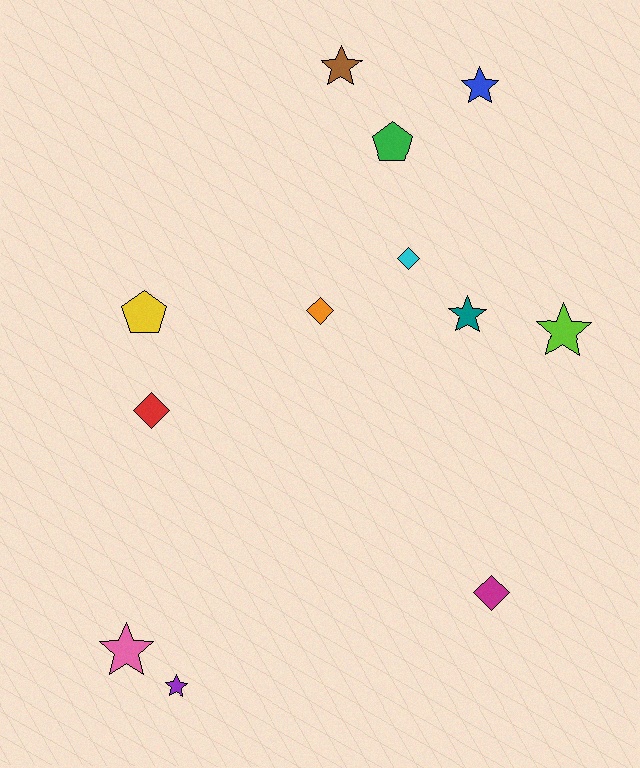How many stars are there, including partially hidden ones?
There are 6 stars.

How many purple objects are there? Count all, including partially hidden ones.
There is 1 purple object.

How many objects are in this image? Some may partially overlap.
There are 12 objects.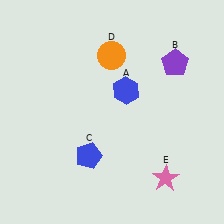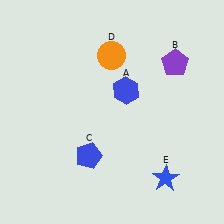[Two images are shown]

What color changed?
The star (E) changed from pink in Image 1 to blue in Image 2.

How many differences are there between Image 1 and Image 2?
There is 1 difference between the two images.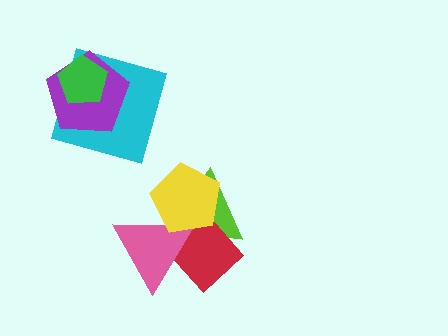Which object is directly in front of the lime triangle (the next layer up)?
The red diamond is directly in front of the lime triangle.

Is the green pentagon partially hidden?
No, no other shape covers it.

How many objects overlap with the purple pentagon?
2 objects overlap with the purple pentagon.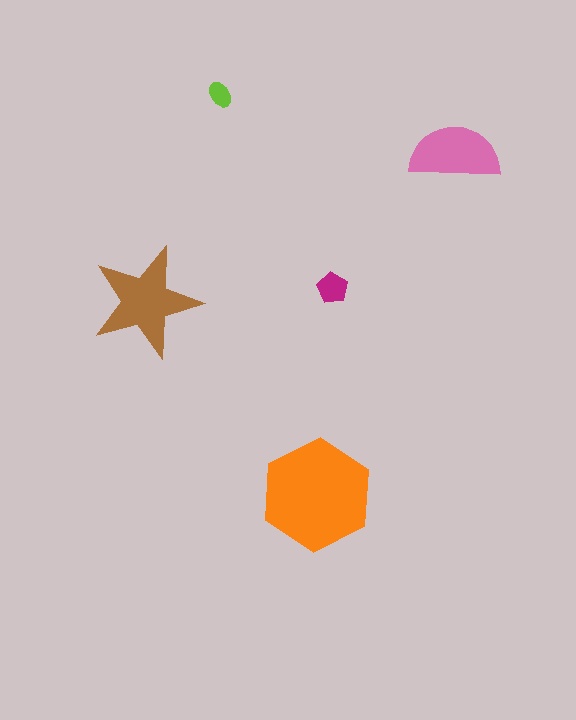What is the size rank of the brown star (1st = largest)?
2nd.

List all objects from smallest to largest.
The lime ellipse, the magenta pentagon, the pink semicircle, the brown star, the orange hexagon.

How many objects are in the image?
There are 5 objects in the image.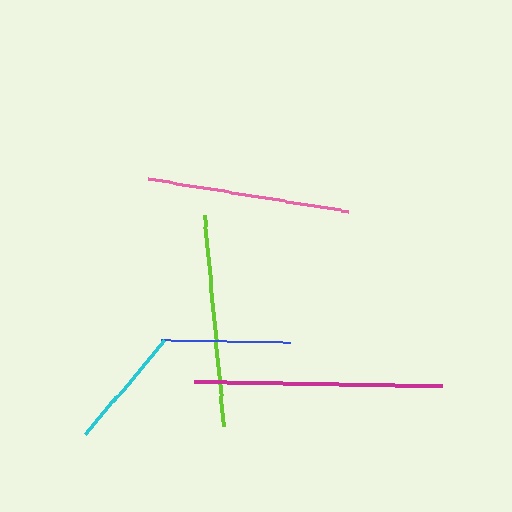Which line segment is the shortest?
The cyan line is the shortest at approximately 123 pixels.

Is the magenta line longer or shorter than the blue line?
The magenta line is longer than the blue line.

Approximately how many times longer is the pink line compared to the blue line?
The pink line is approximately 1.6 times the length of the blue line.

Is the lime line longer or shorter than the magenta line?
The magenta line is longer than the lime line.